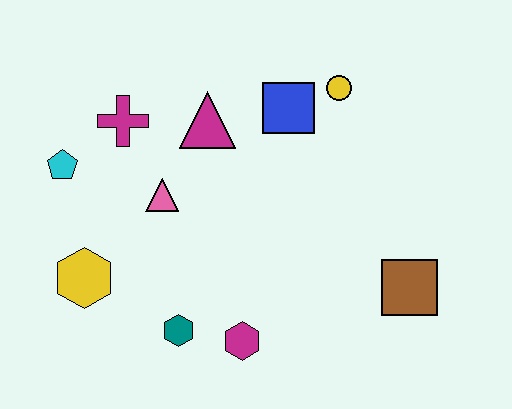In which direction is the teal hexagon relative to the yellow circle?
The teal hexagon is below the yellow circle.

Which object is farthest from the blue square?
The yellow hexagon is farthest from the blue square.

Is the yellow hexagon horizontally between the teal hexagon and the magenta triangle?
No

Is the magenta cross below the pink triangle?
No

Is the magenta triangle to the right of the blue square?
No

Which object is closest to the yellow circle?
The blue square is closest to the yellow circle.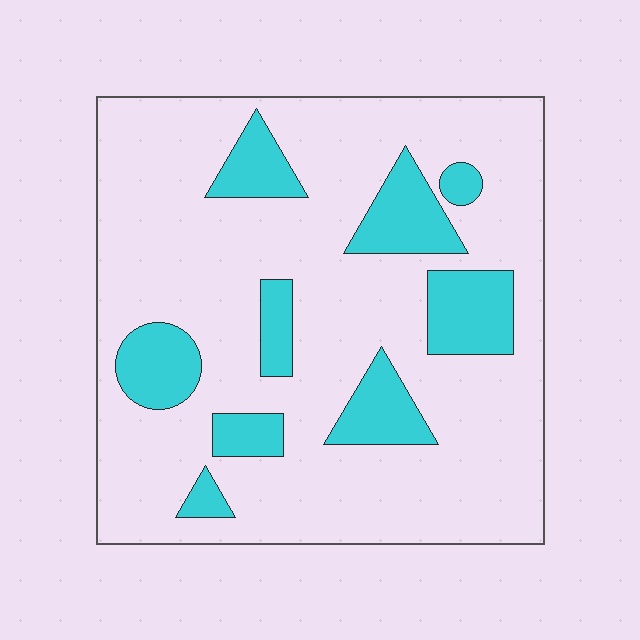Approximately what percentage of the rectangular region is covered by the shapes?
Approximately 20%.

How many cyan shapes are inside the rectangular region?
9.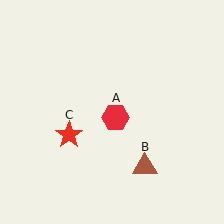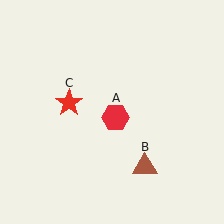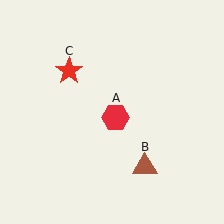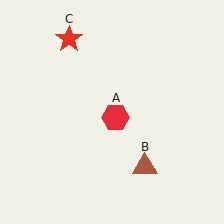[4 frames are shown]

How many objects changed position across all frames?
1 object changed position: red star (object C).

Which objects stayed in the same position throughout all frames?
Red hexagon (object A) and brown triangle (object B) remained stationary.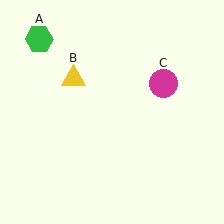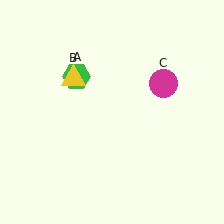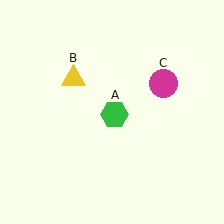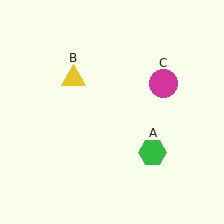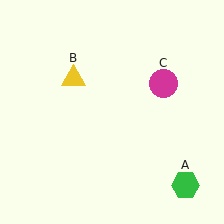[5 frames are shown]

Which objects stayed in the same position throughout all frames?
Yellow triangle (object B) and magenta circle (object C) remained stationary.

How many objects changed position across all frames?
1 object changed position: green hexagon (object A).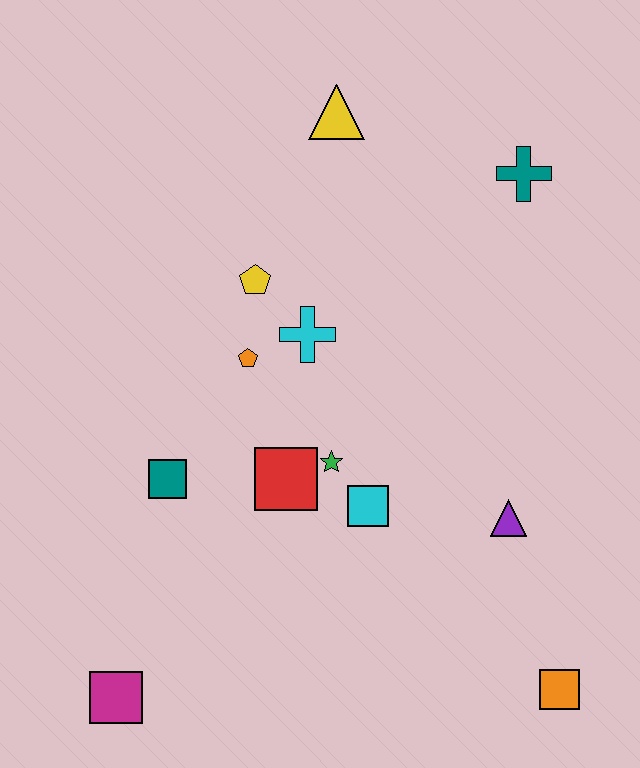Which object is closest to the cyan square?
The green star is closest to the cyan square.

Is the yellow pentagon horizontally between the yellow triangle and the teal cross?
No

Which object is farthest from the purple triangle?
The yellow triangle is farthest from the purple triangle.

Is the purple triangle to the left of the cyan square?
No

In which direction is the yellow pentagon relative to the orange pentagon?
The yellow pentagon is above the orange pentagon.